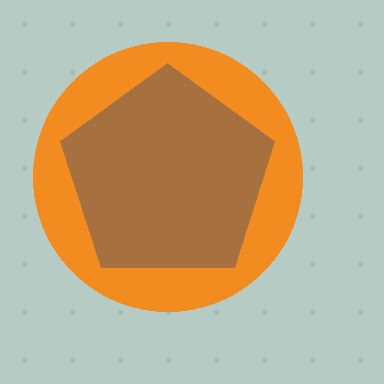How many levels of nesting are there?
2.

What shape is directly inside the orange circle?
The brown pentagon.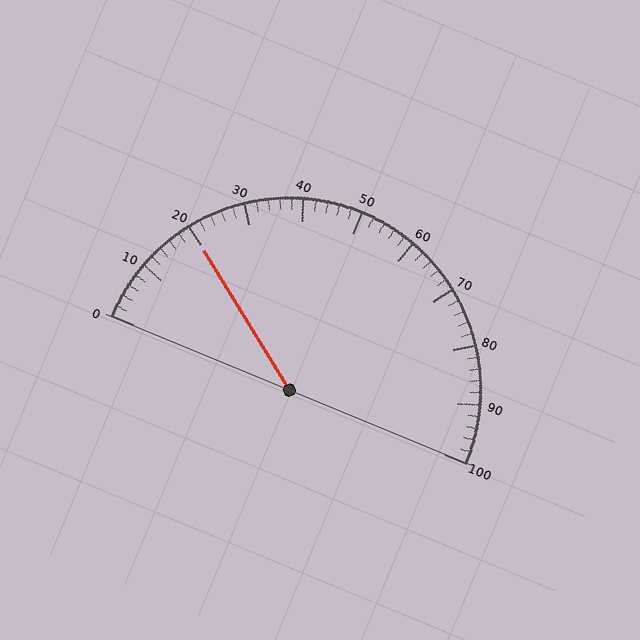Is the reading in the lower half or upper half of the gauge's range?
The reading is in the lower half of the range (0 to 100).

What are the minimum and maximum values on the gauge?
The gauge ranges from 0 to 100.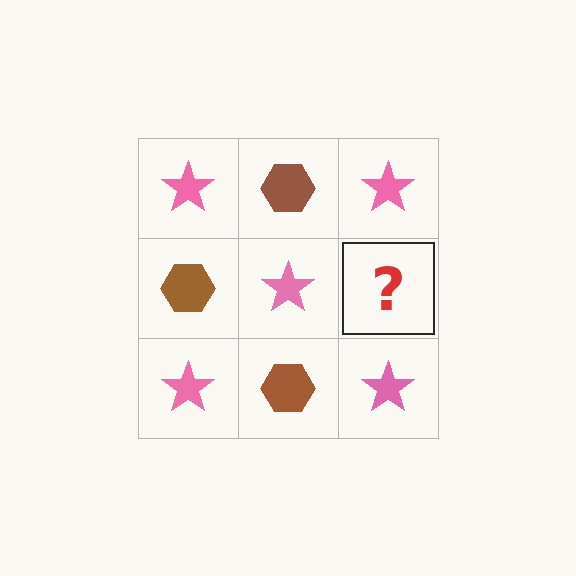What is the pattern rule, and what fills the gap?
The rule is that it alternates pink star and brown hexagon in a checkerboard pattern. The gap should be filled with a brown hexagon.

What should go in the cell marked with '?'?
The missing cell should contain a brown hexagon.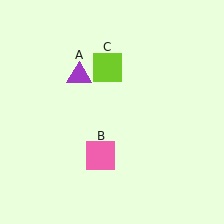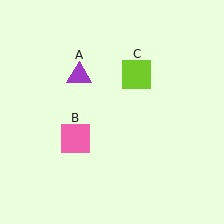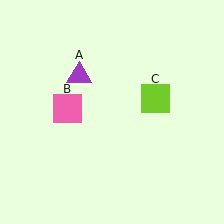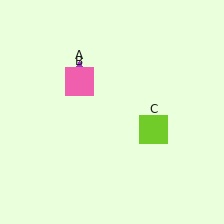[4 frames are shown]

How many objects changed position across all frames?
2 objects changed position: pink square (object B), lime square (object C).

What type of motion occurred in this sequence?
The pink square (object B), lime square (object C) rotated clockwise around the center of the scene.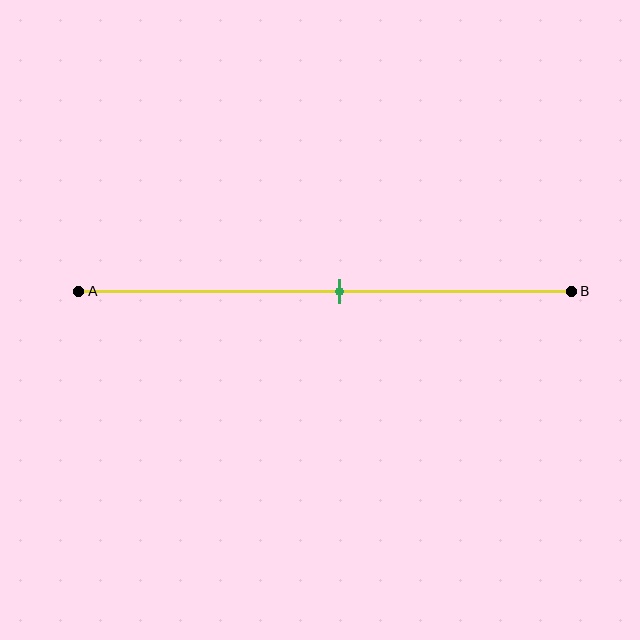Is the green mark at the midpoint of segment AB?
Yes, the mark is approximately at the midpoint.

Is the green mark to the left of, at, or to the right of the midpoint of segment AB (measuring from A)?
The green mark is approximately at the midpoint of segment AB.